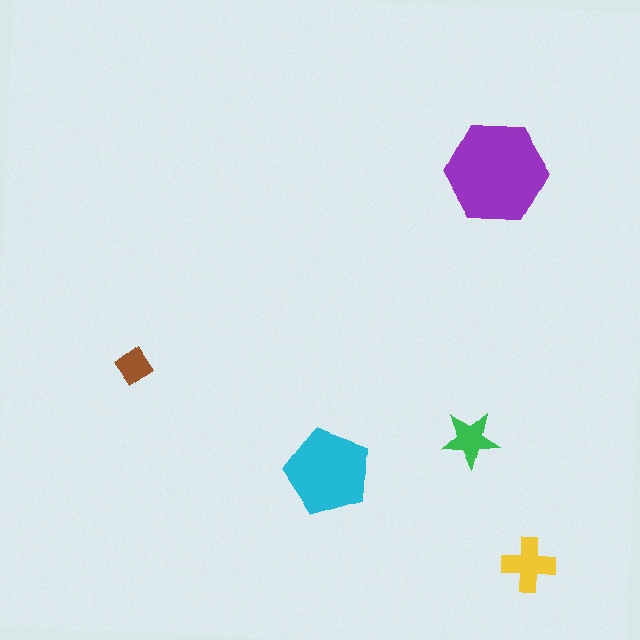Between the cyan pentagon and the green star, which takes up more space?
The cyan pentagon.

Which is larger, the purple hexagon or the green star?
The purple hexagon.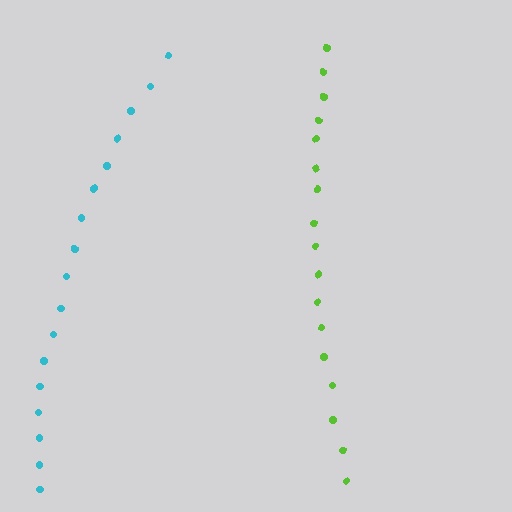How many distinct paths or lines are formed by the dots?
There are 2 distinct paths.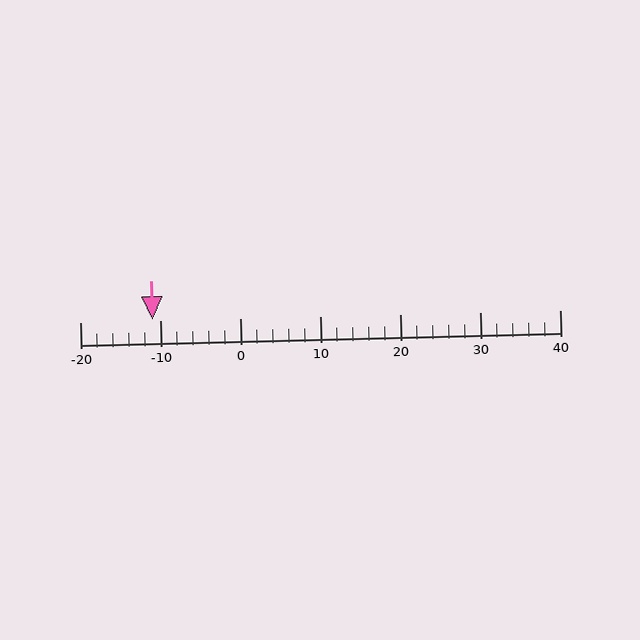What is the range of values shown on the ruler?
The ruler shows values from -20 to 40.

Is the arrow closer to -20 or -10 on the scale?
The arrow is closer to -10.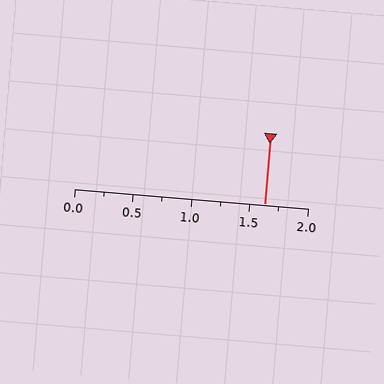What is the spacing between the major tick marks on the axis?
The major ticks are spaced 0.5 apart.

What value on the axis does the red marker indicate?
The marker indicates approximately 1.62.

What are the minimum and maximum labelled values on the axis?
The axis runs from 0.0 to 2.0.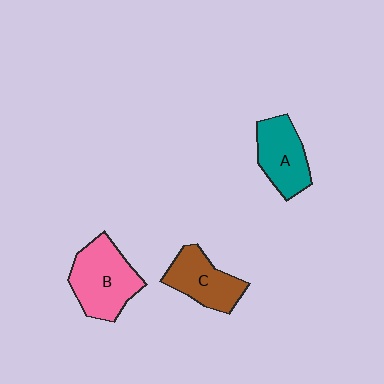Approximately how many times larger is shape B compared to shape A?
Approximately 1.3 times.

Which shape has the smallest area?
Shape C (brown).